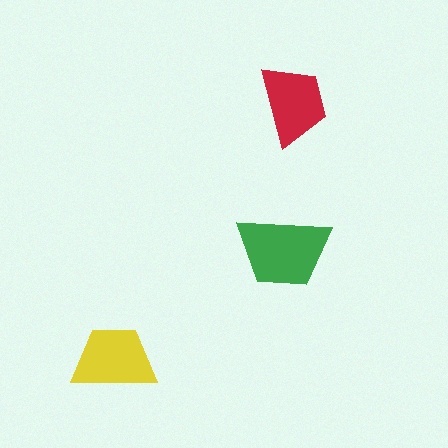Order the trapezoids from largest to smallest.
the green one, the yellow one, the red one.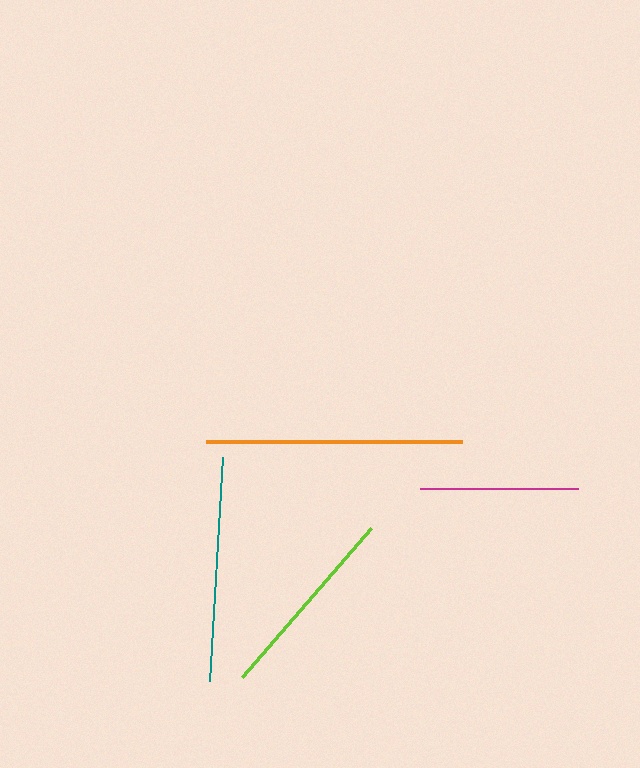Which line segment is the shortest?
The magenta line is the shortest at approximately 158 pixels.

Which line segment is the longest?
The orange line is the longest at approximately 256 pixels.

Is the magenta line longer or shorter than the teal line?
The teal line is longer than the magenta line.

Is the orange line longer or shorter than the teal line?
The orange line is longer than the teal line.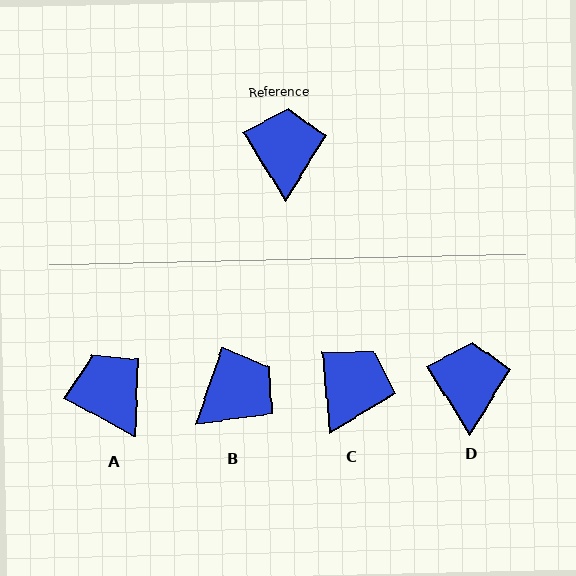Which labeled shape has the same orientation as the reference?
D.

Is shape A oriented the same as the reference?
No, it is off by about 30 degrees.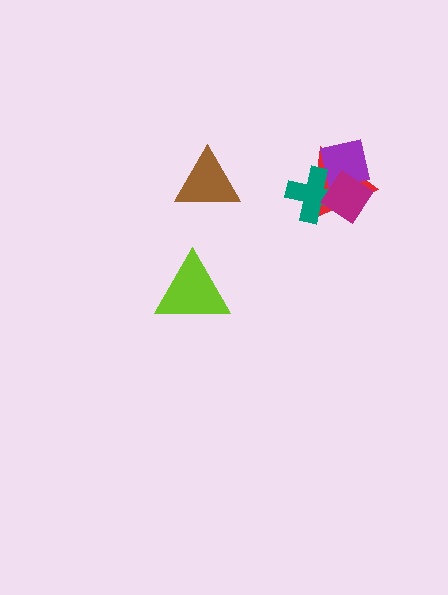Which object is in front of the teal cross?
The magenta diamond is in front of the teal cross.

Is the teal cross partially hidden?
Yes, it is partially covered by another shape.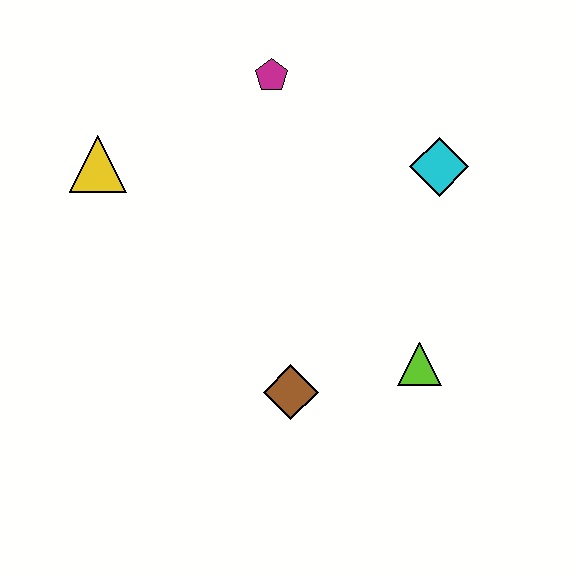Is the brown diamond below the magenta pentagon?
Yes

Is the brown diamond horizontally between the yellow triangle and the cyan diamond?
Yes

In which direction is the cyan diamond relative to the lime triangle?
The cyan diamond is above the lime triangle.